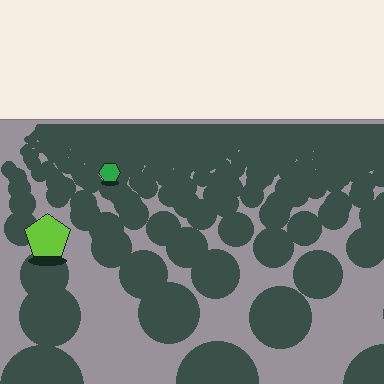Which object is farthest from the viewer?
The green hexagon is farthest from the viewer. It appears smaller and the ground texture around it is denser.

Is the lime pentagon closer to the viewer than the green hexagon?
Yes. The lime pentagon is closer — you can tell from the texture gradient: the ground texture is coarser near it.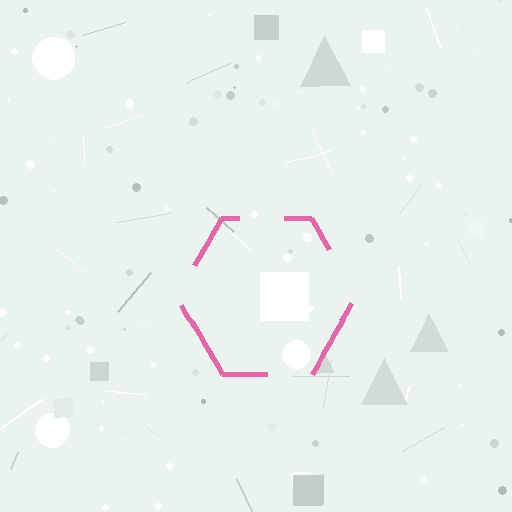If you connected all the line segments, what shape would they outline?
They would outline a hexagon.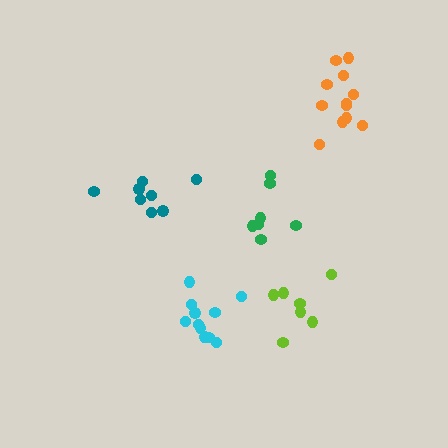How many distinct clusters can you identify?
There are 5 distinct clusters.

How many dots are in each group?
Group 1: 8 dots, Group 2: 7 dots, Group 3: 11 dots, Group 4: 7 dots, Group 5: 12 dots (45 total).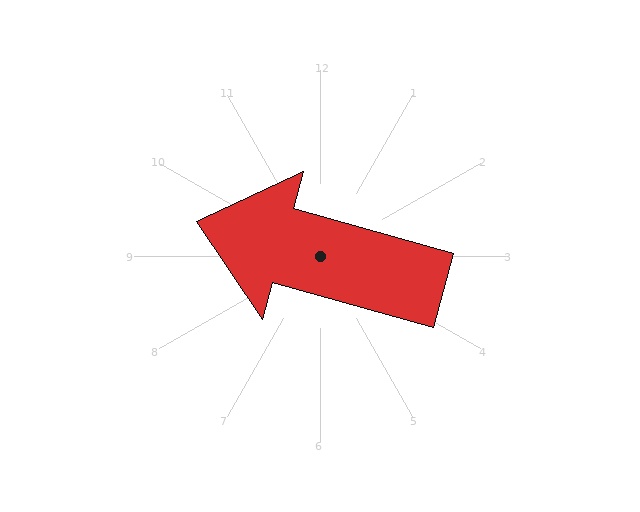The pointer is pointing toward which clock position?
Roughly 10 o'clock.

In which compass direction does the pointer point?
West.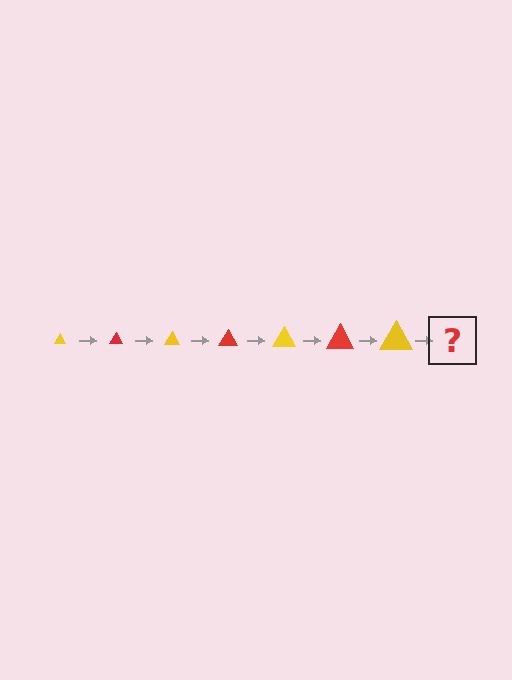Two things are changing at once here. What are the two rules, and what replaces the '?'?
The two rules are that the triangle grows larger each step and the color cycles through yellow and red. The '?' should be a red triangle, larger than the previous one.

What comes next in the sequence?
The next element should be a red triangle, larger than the previous one.